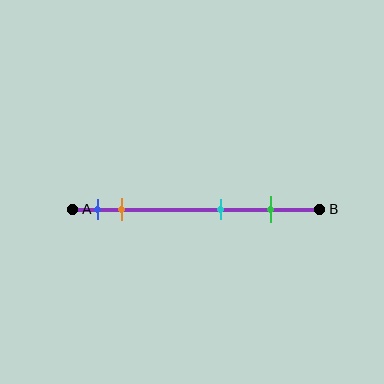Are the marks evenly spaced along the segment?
No, the marks are not evenly spaced.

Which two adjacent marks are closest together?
The blue and orange marks are the closest adjacent pair.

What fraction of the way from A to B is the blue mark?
The blue mark is approximately 10% (0.1) of the way from A to B.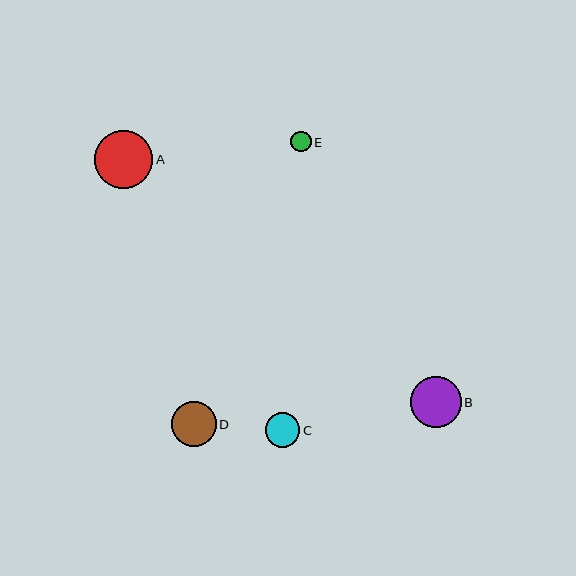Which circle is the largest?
Circle A is the largest with a size of approximately 58 pixels.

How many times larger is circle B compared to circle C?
Circle B is approximately 1.5 times the size of circle C.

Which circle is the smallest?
Circle E is the smallest with a size of approximately 21 pixels.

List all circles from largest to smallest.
From largest to smallest: A, B, D, C, E.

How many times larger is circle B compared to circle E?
Circle B is approximately 2.4 times the size of circle E.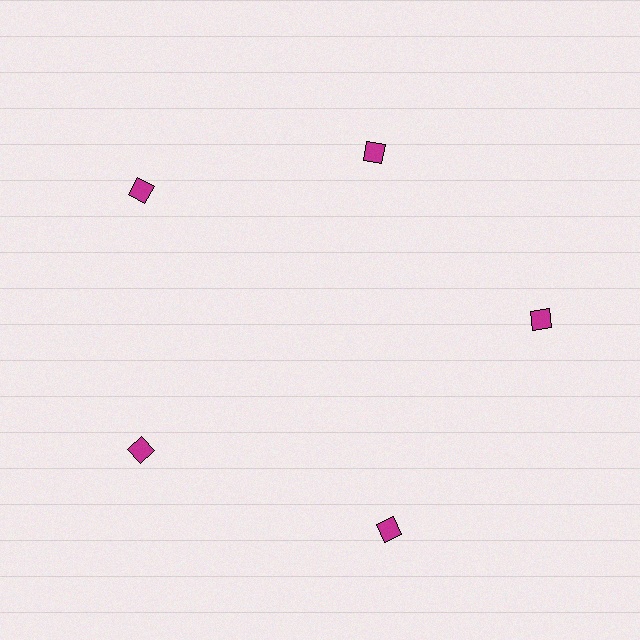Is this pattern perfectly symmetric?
No. The 5 magenta squares are arranged in a ring, but one element near the 1 o'clock position is pulled inward toward the center, breaking the 5-fold rotational symmetry.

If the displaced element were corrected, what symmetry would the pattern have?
It would have 5-fold rotational symmetry — the pattern would map onto itself every 72 degrees.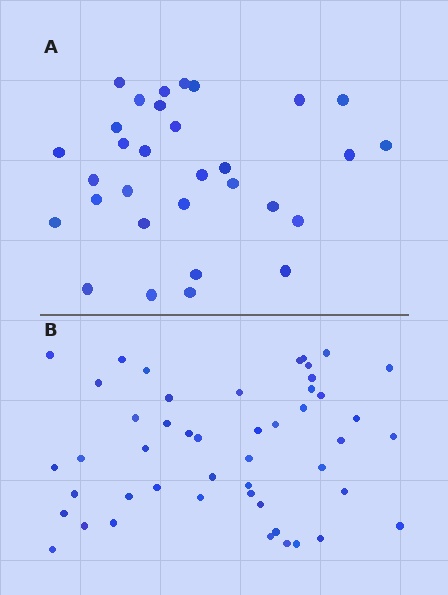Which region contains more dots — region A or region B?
Region B (the bottom region) has more dots.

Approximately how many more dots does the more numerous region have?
Region B has approximately 15 more dots than region A.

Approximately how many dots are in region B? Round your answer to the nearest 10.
About 50 dots. (The exact count is 48, which rounds to 50.)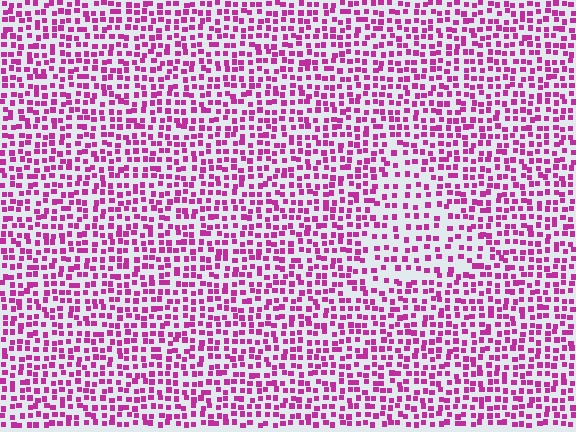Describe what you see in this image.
The image contains small magenta elements arranged at two different densities. A triangle-shaped region is visible where the elements are less densely packed than the surrounding area.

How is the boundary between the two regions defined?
The boundary is defined by a change in element density (approximately 1.6x ratio). All elements are the same color, size, and shape.